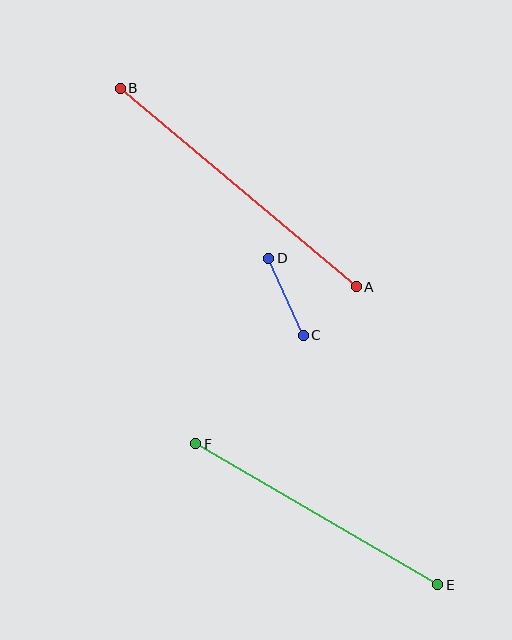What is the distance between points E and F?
The distance is approximately 280 pixels.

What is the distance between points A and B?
The distance is approximately 309 pixels.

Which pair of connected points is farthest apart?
Points A and B are farthest apart.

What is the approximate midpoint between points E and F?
The midpoint is at approximately (317, 514) pixels.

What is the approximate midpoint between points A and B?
The midpoint is at approximately (238, 187) pixels.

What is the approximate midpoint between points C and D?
The midpoint is at approximately (286, 297) pixels.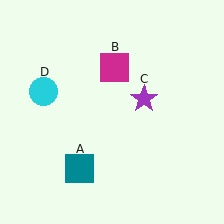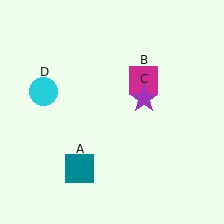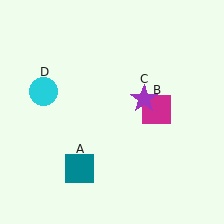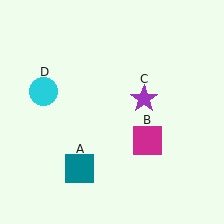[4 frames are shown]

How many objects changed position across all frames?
1 object changed position: magenta square (object B).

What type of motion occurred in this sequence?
The magenta square (object B) rotated clockwise around the center of the scene.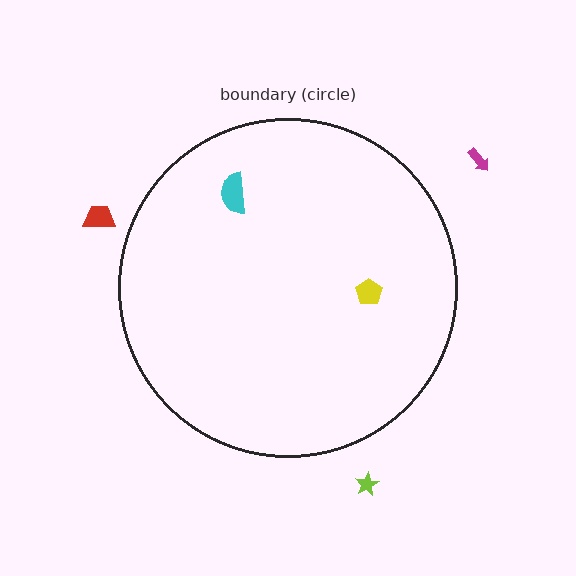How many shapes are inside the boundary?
2 inside, 3 outside.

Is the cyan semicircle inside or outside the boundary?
Inside.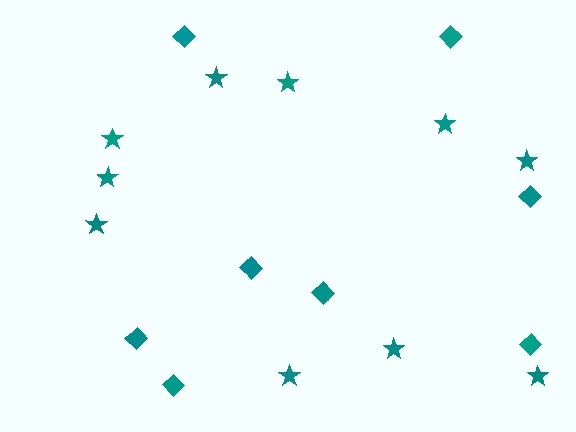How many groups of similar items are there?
There are 2 groups: one group of stars (10) and one group of diamonds (8).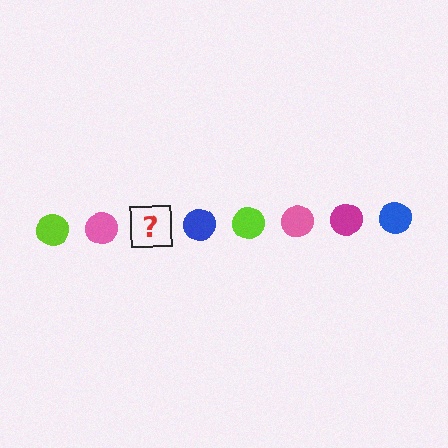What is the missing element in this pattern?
The missing element is a magenta circle.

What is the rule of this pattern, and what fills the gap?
The rule is that the pattern cycles through lime, pink, magenta, blue circles. The gap should be filled with a magenta circle.